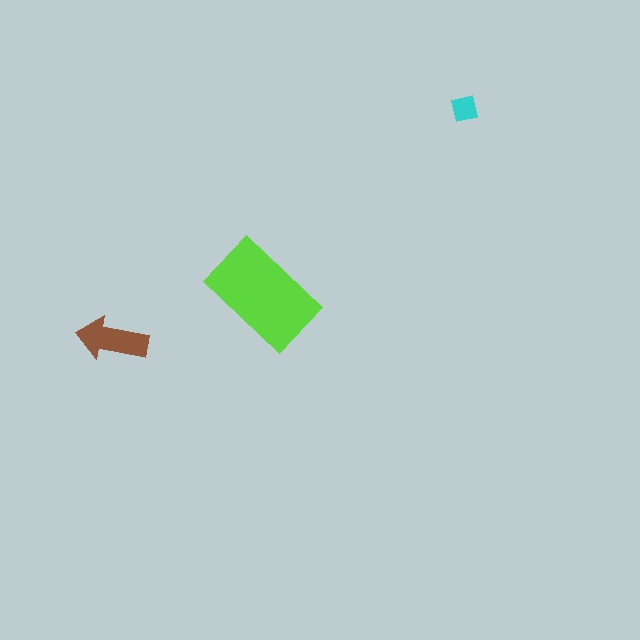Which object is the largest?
The lime rectangle.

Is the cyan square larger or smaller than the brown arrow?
Smaller.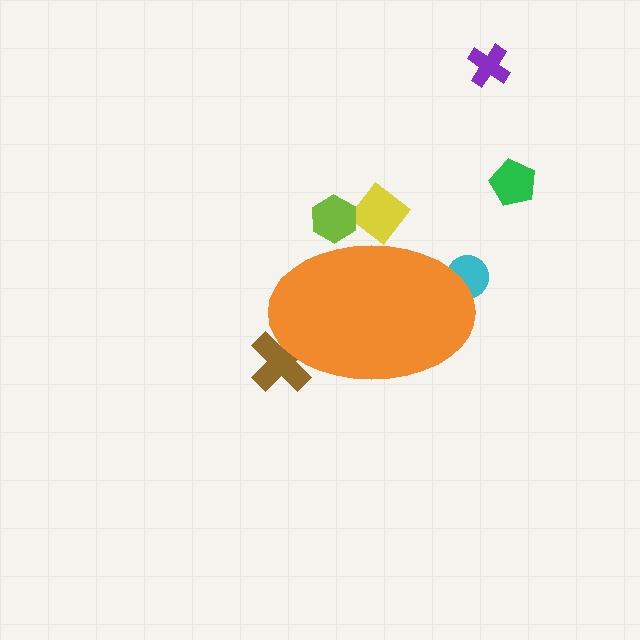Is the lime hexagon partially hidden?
Yes, the lime hexagon is partially hidden behind the orange ellipse.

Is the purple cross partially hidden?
No, the purple cross is fully visible.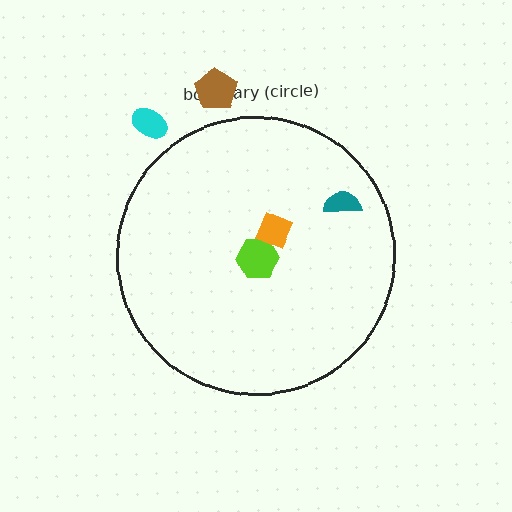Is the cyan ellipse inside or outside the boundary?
Outside.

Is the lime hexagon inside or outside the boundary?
Inside.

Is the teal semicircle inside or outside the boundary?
Inside.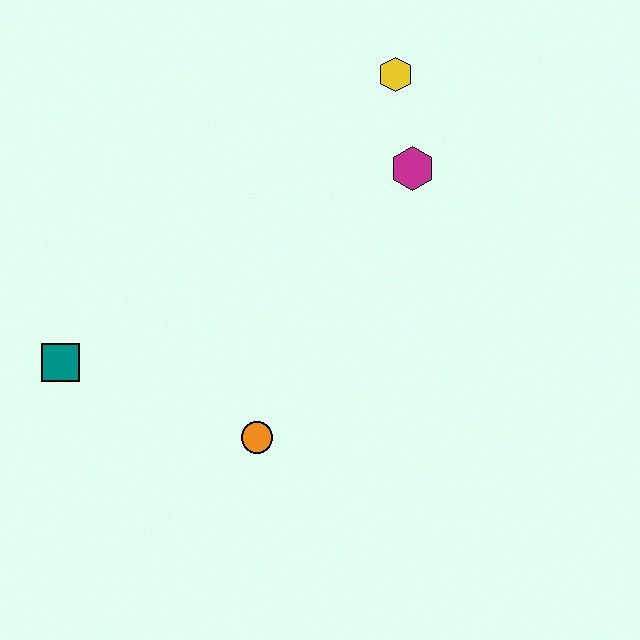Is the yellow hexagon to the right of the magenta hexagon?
No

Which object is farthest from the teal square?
The yellow hexagon is farthest from the teal square.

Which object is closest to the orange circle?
The teal square is closest to the orange circle.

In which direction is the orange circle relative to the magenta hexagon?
The orange circle is below the magenta hexagon.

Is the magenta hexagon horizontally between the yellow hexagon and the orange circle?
No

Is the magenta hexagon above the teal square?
Yes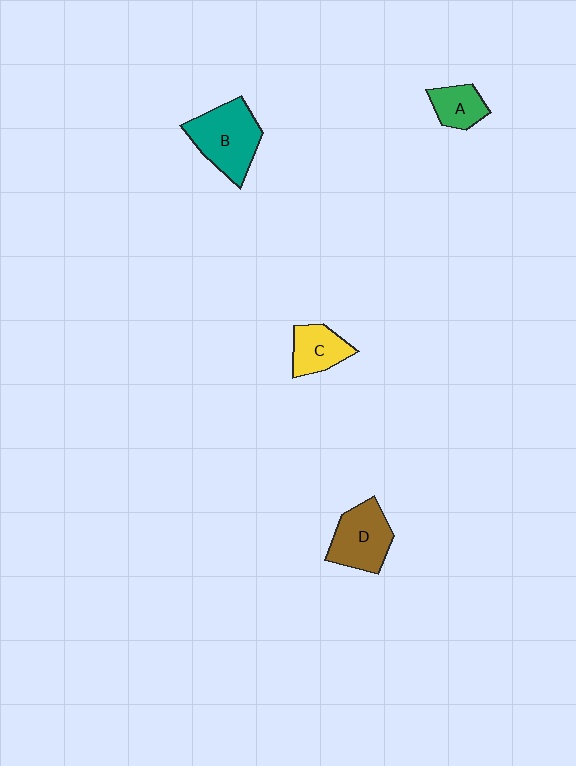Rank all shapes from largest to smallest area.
From largest to smallest: B (teal), D (brown), C (yellow), A (green).